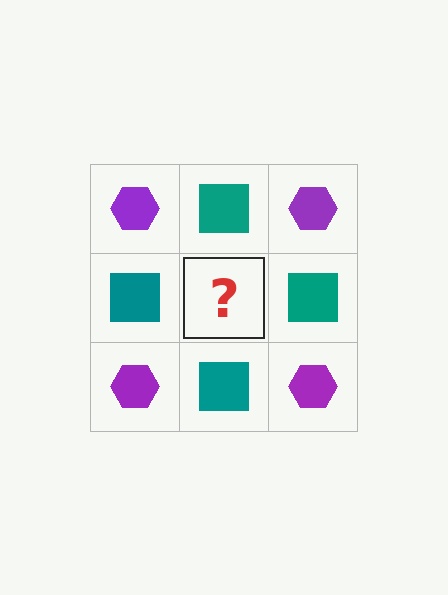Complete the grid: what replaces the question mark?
The question mark should be replaced with a purple hexagon.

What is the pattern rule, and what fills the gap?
The rule is that it alternates purple hexagon and teal square in a checkerboard pattern. The gap should be filled with a purple hexagon.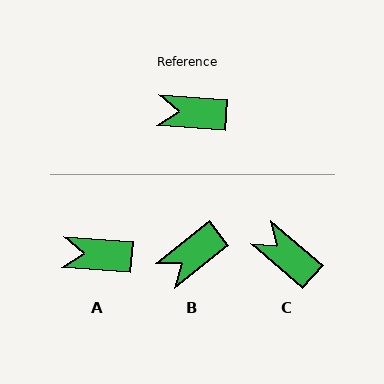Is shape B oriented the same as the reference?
No, it is off by about 42 degrees.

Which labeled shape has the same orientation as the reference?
A.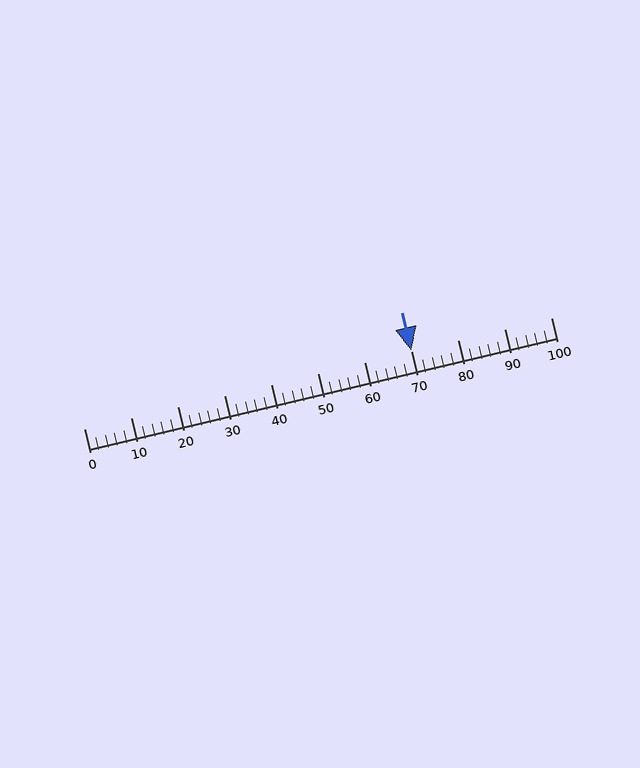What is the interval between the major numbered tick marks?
The major tick marks are spaced 10 units apart.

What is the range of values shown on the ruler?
The ruler shows values from 0 to 100.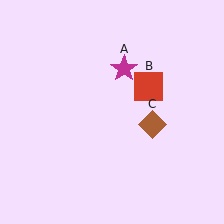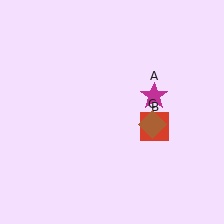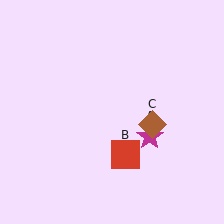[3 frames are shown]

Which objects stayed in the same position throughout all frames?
Brown diamond (object C) remained stationary.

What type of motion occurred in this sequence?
The magenta star (object A), red square (object B) rotated clockwise around the center of the scene.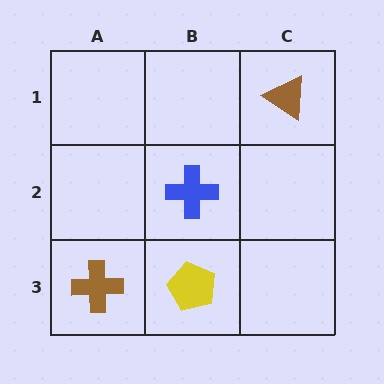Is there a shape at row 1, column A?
No, that cell is empty.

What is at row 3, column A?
A brown cross.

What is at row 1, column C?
A brown triangle.